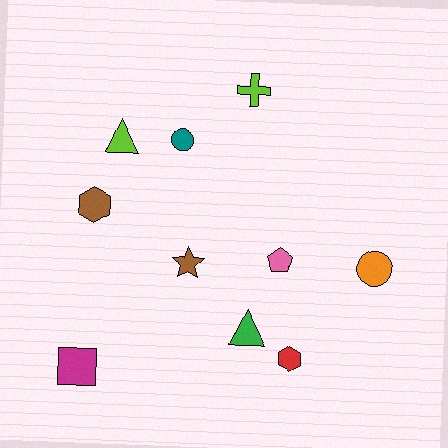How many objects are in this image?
There are 10 objects.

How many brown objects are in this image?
There are 2 brown objects.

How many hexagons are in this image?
There are 2 hexagons.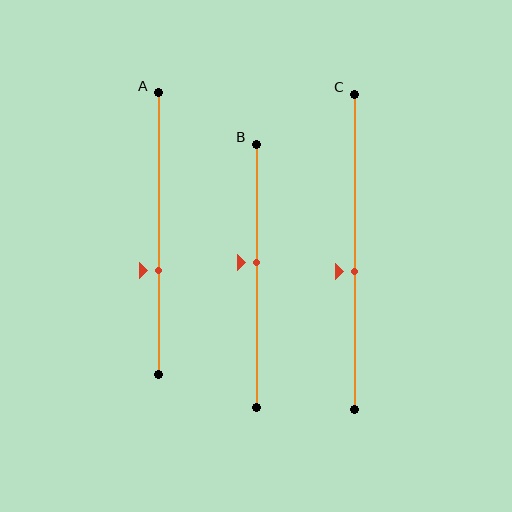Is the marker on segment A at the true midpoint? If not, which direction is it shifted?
No, the marker on segment A is shifted downward by about 13% of the segment length.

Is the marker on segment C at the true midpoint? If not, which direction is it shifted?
No, the marker on segment C is shifted downward by about 6% of the segment length.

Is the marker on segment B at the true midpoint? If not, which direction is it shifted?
No, the marker on segment B is shifted upward by about 5% of the segment length.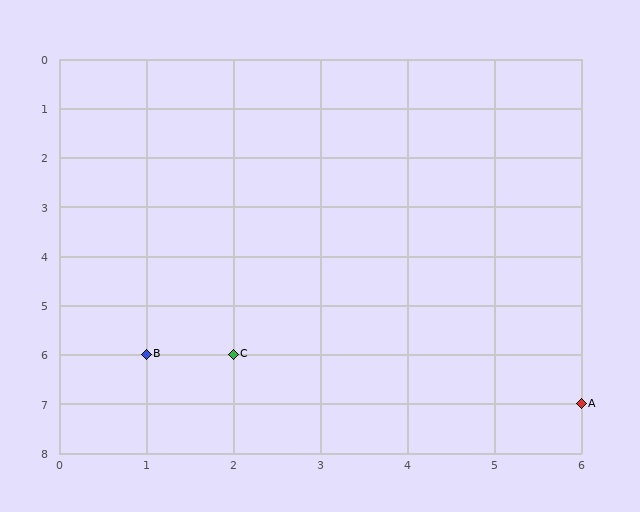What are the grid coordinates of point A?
Point A is at grid coordinates (6, 7).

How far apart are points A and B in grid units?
Points A and B are 5 columns and 1 row apart (about 5.1 grid units diagonally).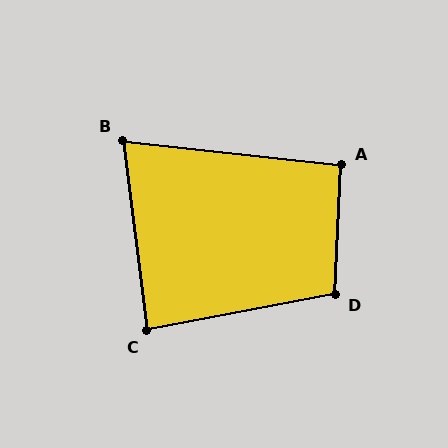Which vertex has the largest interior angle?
D, at approximately 103 degrees.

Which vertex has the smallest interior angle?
B, at approximately 77 degrees.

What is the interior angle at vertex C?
Approximately 87 degrees (approximately right).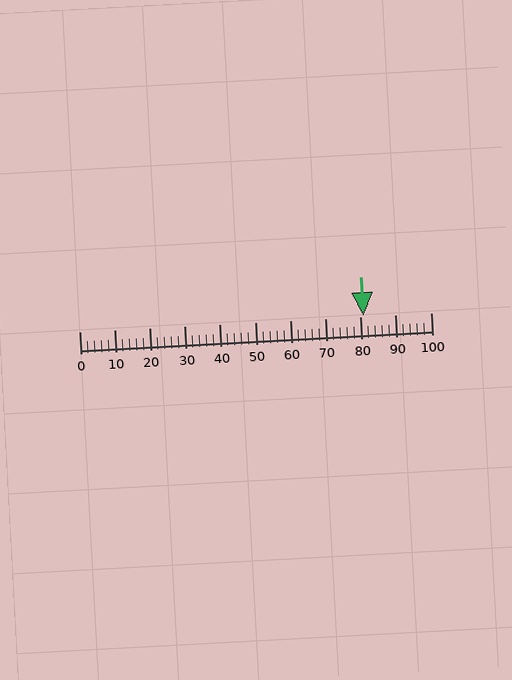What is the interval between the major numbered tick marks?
The major tick marks are spaced 10 units apart.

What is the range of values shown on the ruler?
The ruler shows values from 0 to 100.